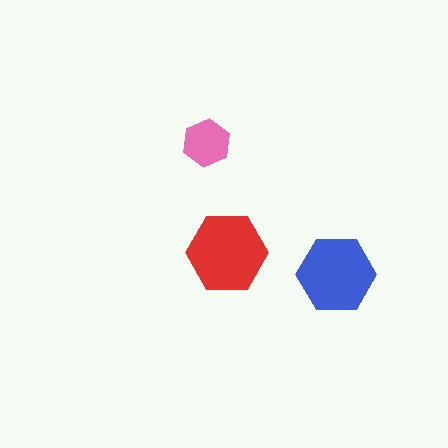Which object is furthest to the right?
The blue hexagon is rightmost.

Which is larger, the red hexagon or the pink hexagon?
The red one.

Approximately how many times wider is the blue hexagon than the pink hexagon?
About 1.5 times wider.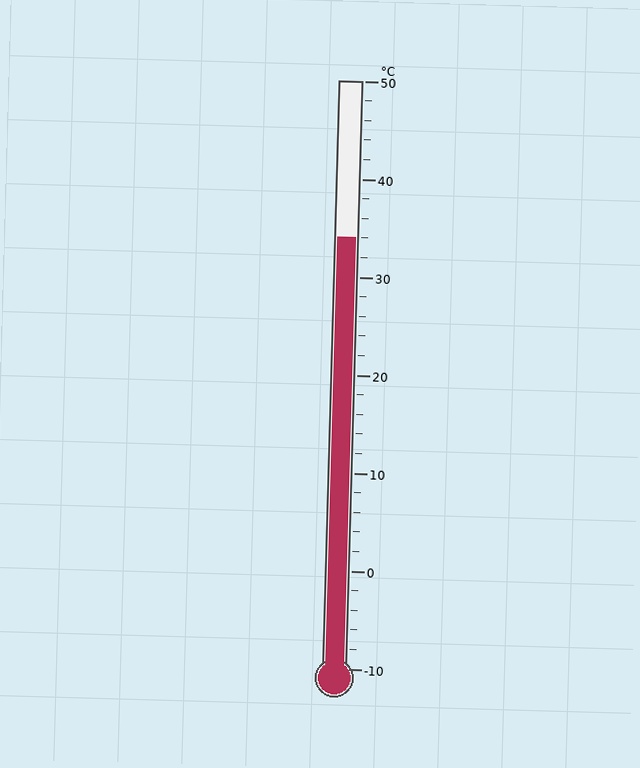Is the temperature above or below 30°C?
The temperature is above 30°C.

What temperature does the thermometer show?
The thermometer shows approximately 34°C.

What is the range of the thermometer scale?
The thermometer scale ranges from -10°C to 50°C.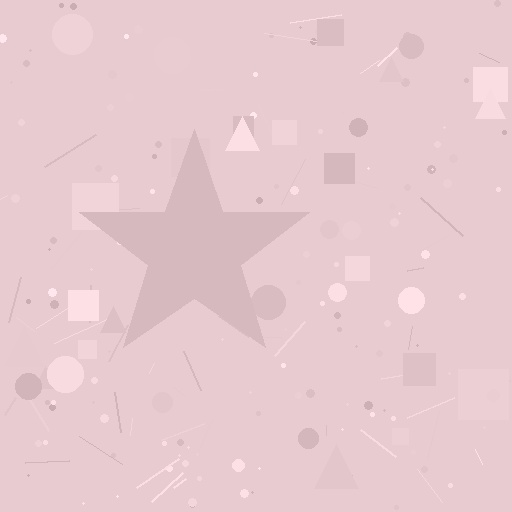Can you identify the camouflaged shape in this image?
The camouflaged shape is a star.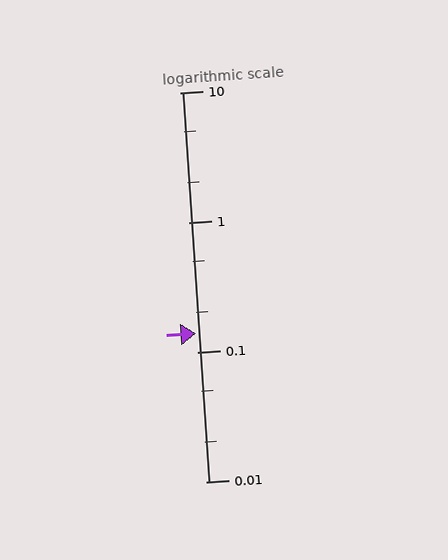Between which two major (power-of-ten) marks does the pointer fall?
The pointer is between 0.1 and 1.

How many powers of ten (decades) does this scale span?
The scale spans 3 decades, from 0.01 to 10.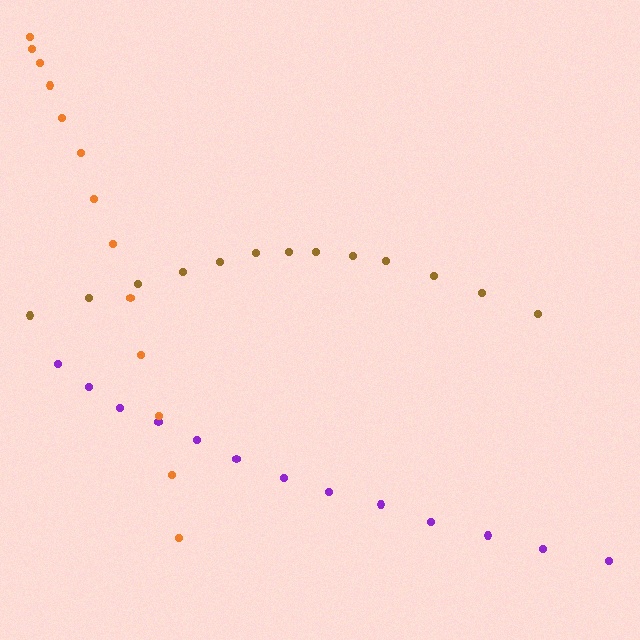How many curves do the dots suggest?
There are 3 distinct paths.